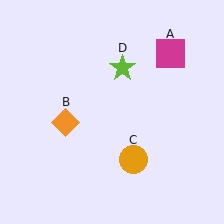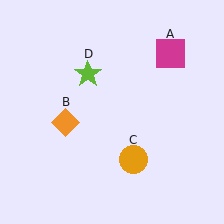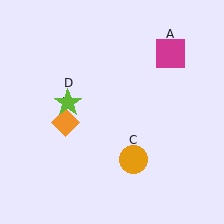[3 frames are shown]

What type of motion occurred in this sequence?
The lime star (object D) rotated counterclockwise around the center of the scene.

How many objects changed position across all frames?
1 object changed position: lime star (object D).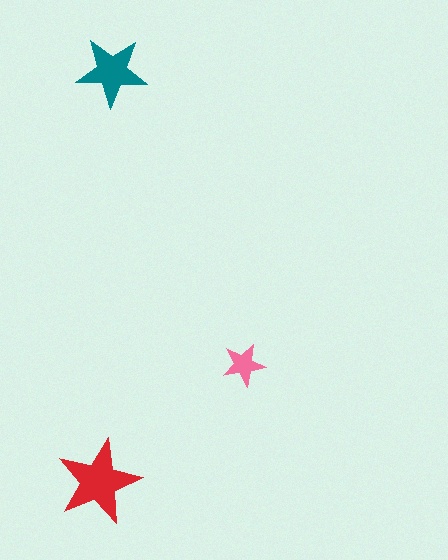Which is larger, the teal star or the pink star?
The teal one.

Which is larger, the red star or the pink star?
The red one.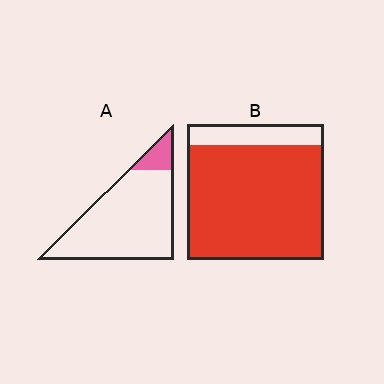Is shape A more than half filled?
No.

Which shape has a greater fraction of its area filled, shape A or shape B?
Shape B.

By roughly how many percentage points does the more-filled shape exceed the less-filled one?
By roughly 75 percentage points (B over A).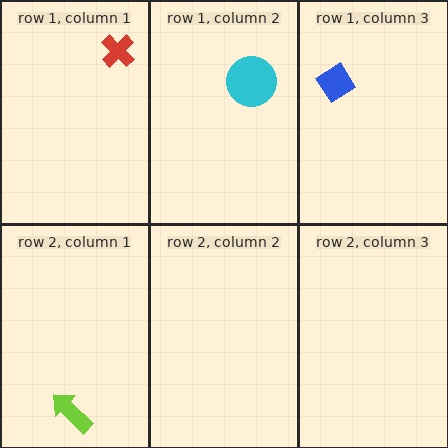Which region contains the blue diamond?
The row 1, column 3 region.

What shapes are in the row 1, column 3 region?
The blue diamond.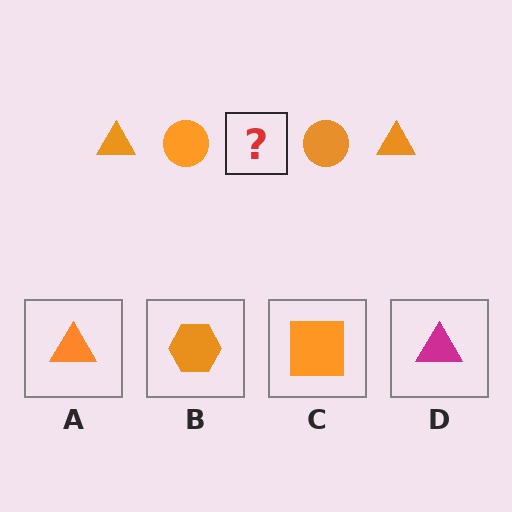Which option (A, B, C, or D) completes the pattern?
A.